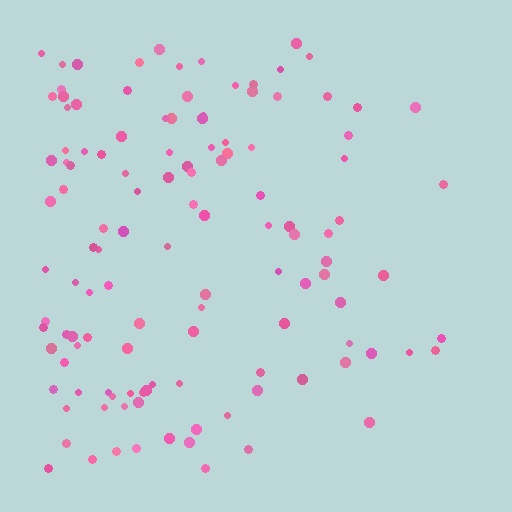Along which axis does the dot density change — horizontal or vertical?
Horizontal.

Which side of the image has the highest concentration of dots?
The left.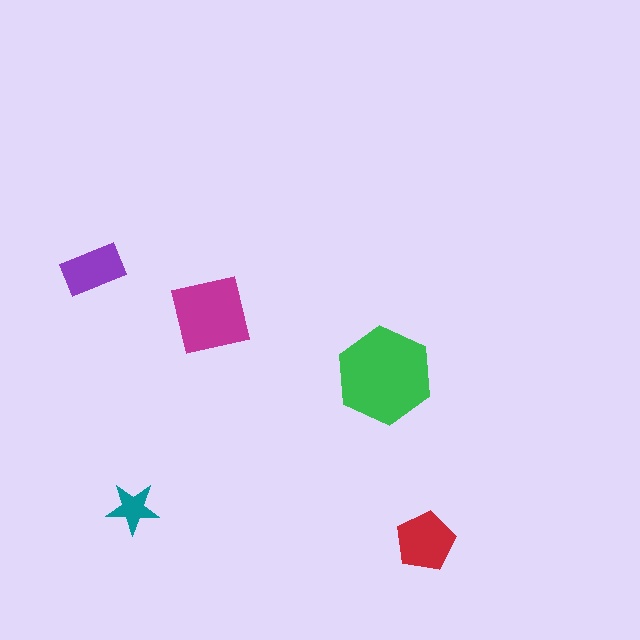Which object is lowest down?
The red pentagon is bottommost.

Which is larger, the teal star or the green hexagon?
The green hexagon.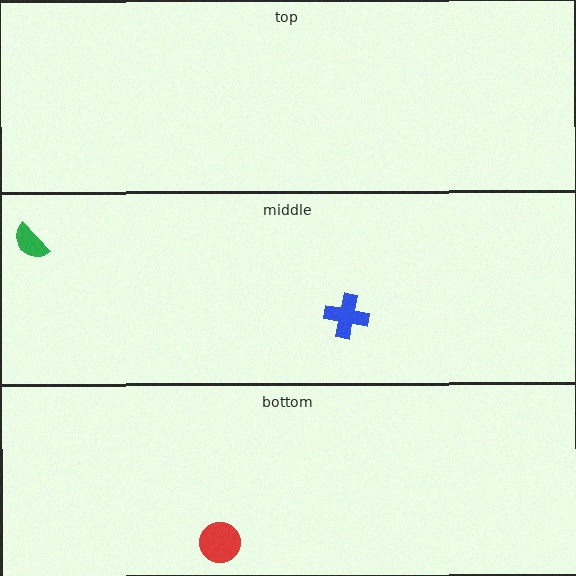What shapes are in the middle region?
The green semicircle, the blue cross.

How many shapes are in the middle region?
2.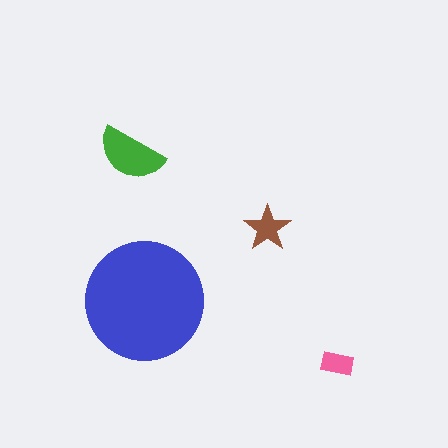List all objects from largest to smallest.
The blue circle, the green semicircle, the brown star, the pink rectangle.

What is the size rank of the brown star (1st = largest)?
3rd.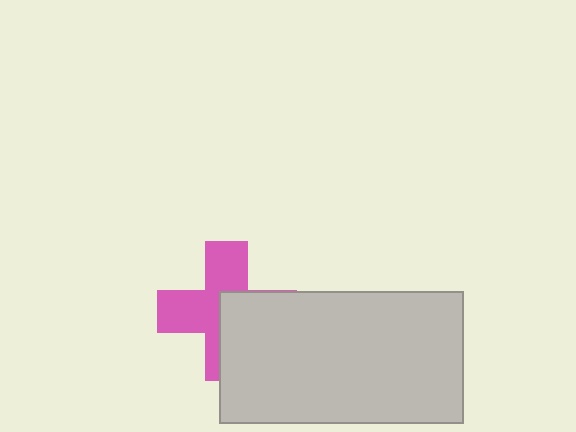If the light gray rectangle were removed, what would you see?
You would see the complete pink cross.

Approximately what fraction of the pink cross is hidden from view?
Roughly 45% of the pink cross is hidden behind the light gray rectangle.